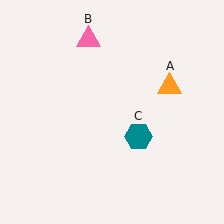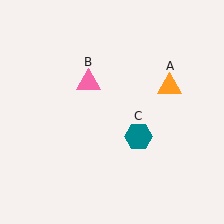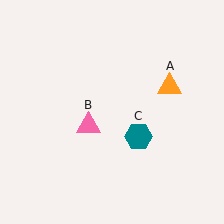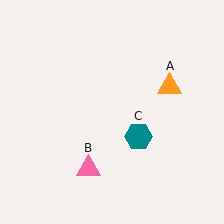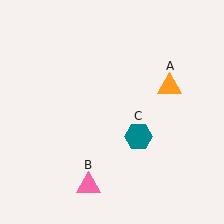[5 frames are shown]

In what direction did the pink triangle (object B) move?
The pink triangle (object B) moved down.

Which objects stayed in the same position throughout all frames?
Orange triangle (object A) and teal hexagon (object C) remained stationary.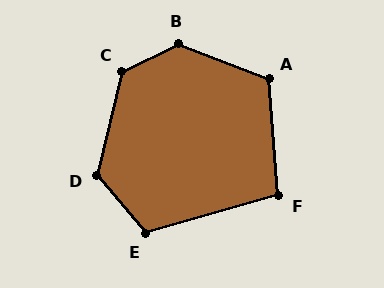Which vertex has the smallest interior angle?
F, at approximately 101 degrees.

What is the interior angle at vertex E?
Approximately 115 degrees (obtuse).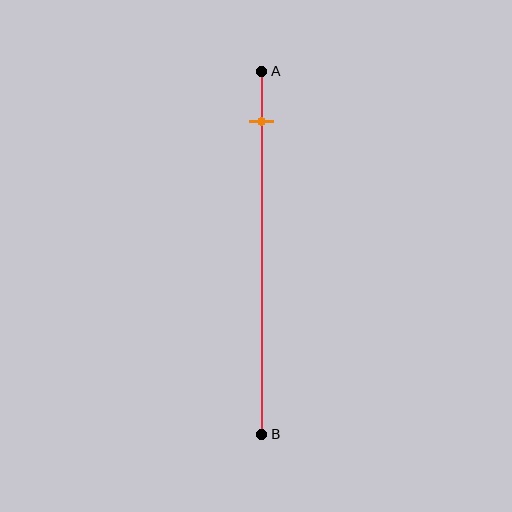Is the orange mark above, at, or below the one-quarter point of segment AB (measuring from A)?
The orange mark is above the one-quarter point of segment AB.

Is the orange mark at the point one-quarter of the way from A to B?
No, the mark is at about 15% from A, not at the 25% one-quarter point.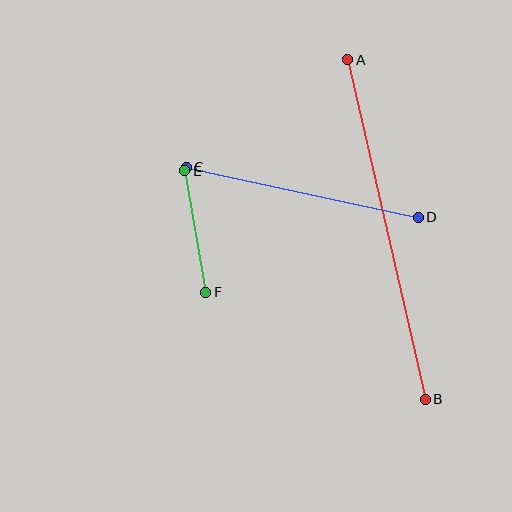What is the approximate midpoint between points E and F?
The midpoint is at approximately (195, 231) pixels.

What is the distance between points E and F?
The distance is approximately 123 pixels.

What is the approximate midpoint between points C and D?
The midpoint is at approximately (302, 192) pixels.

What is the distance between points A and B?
The distance is approximately 348 pixels.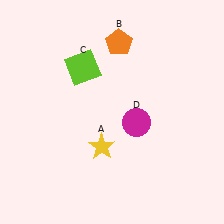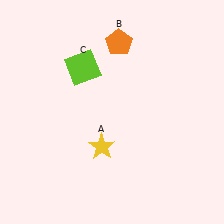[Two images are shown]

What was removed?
The magenta circle (D) was removed in Image 2.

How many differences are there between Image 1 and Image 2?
There is 1 difference between the two images.